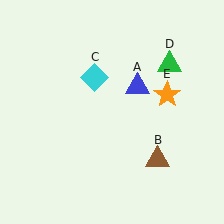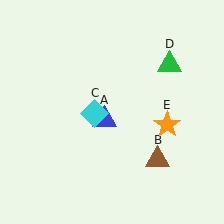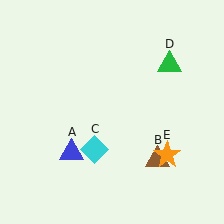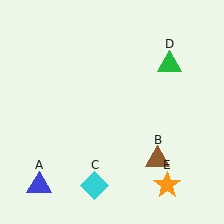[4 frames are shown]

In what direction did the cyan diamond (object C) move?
The cyan diamond (object C) moved down.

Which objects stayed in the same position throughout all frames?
Brown triangle (object B) and green triangle (object D) remained stationary.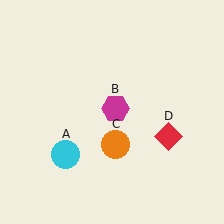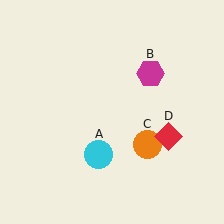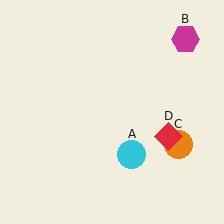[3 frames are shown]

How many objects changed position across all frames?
3 objects changed position: cyan circle (object A), magenta hexagon (object B), orange circle (object C).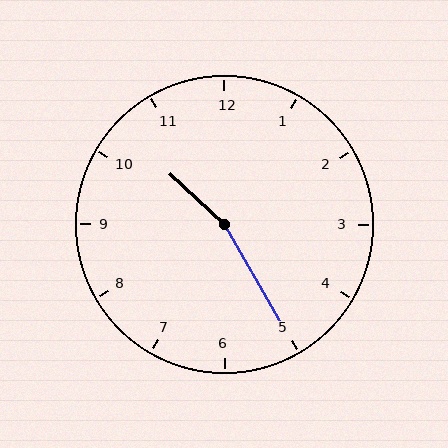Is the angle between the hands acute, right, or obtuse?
It is obtuse.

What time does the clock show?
10:25.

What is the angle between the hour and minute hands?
Approximately 162 degrees.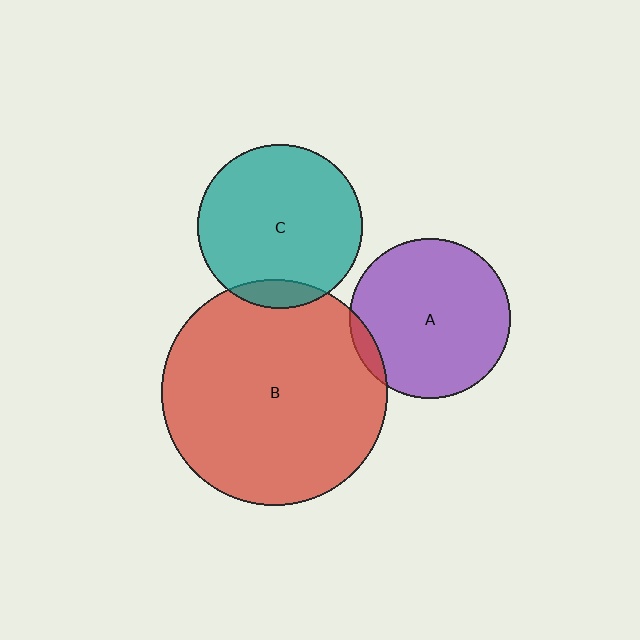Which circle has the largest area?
Circle B (red).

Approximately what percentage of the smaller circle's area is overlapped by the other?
Approximately 5%.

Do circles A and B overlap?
Yes.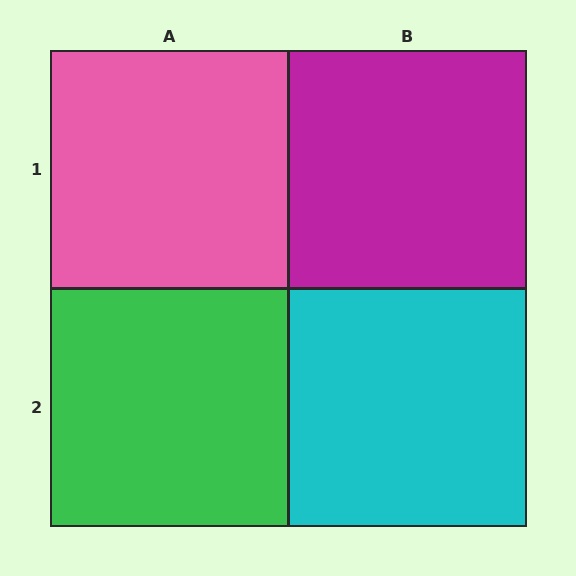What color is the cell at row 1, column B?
Magenta.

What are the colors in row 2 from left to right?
Green, cyan.